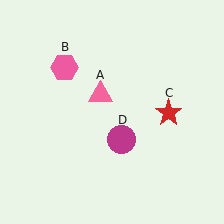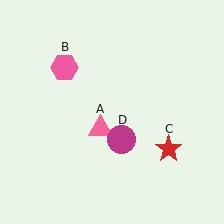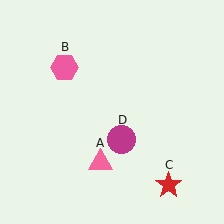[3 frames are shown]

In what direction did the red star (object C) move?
The red star (object C) moved down.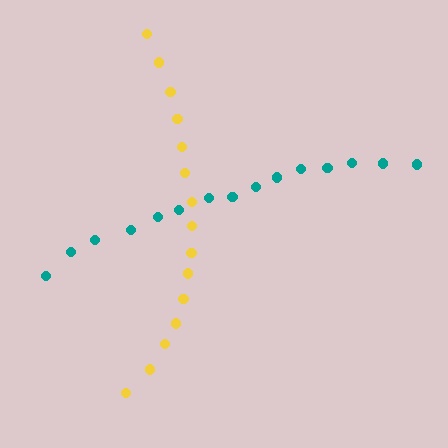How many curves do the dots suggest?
There are 2 distinct paths.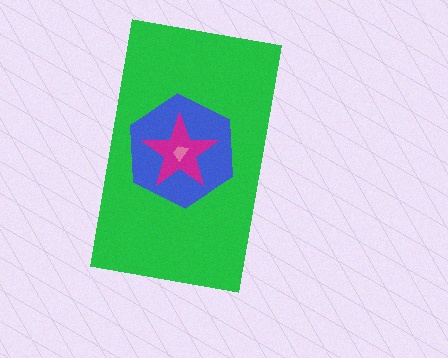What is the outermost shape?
The green rectangle.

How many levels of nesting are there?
4.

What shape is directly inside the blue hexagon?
The magenta star.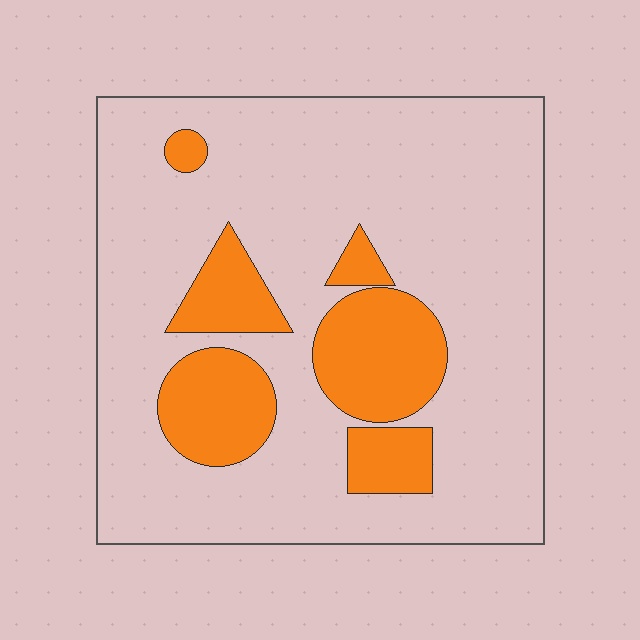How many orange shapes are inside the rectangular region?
6.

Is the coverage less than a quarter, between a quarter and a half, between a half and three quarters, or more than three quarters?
Less than a quarter.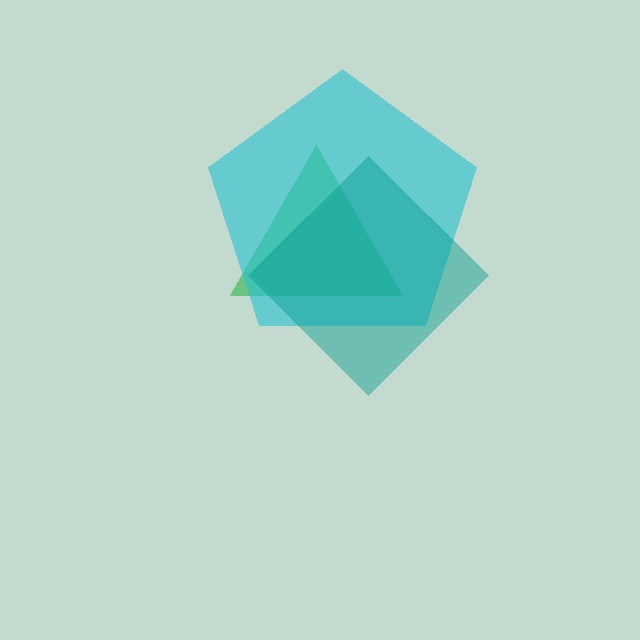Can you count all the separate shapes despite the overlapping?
Yes, there are 3 separate shapes.